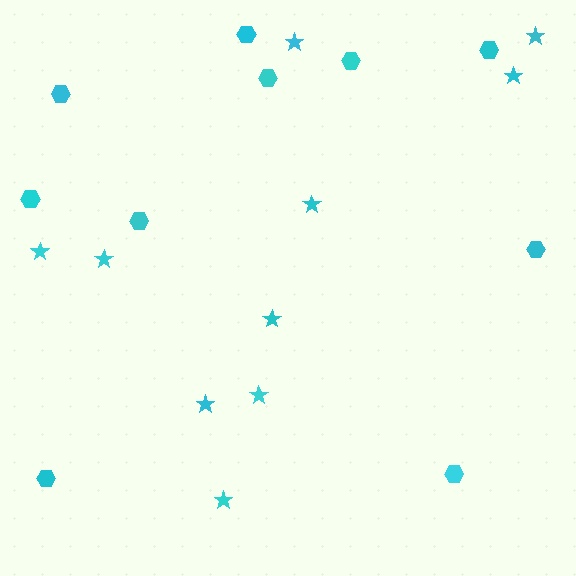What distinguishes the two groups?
There are 2 groups: one group of hexagons (10) and one group of stars (10).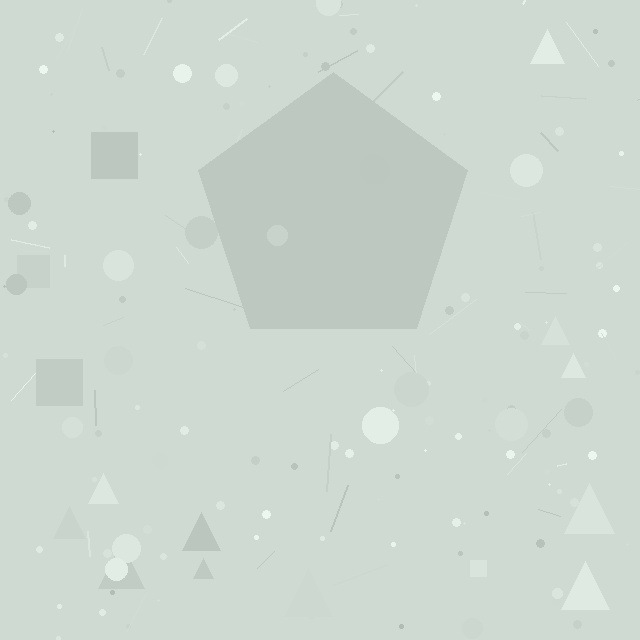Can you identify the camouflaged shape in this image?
The camouflaged shape is a pentagon.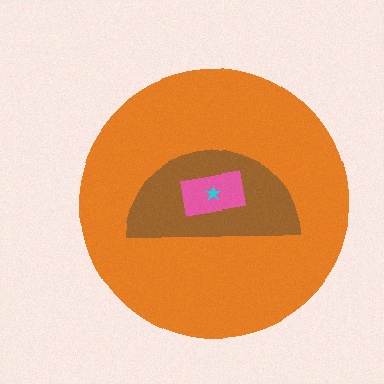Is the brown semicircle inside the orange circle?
Yes.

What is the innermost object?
The cyan star.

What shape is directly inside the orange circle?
The brown semicircle.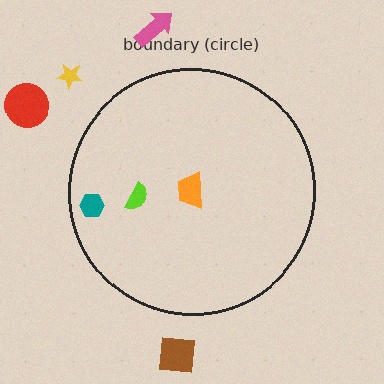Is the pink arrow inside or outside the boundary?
Outside.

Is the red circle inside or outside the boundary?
Outside.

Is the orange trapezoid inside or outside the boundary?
Inside.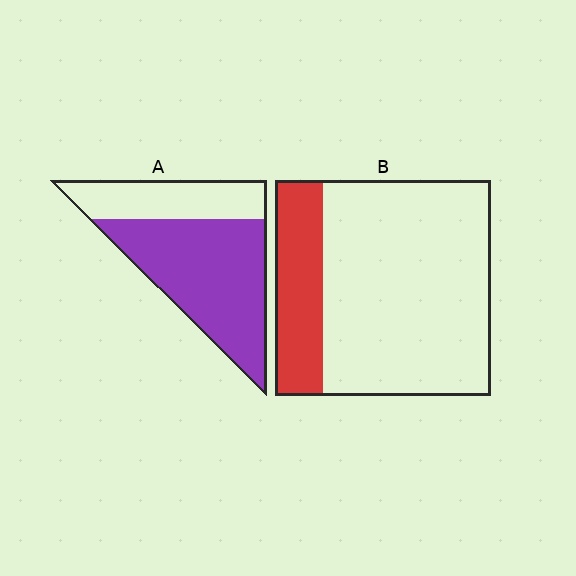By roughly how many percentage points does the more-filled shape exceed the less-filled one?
By roughly 45 percentage points (A over B).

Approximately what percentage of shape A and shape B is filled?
A is approximately 65% and B is approximately 20%.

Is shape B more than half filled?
No.